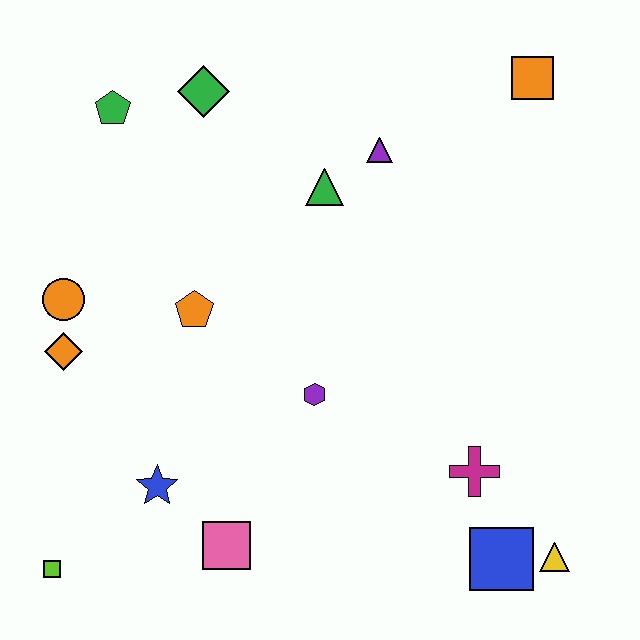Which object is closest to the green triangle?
The purple triangle is closest to the green triangle.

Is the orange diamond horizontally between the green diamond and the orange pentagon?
No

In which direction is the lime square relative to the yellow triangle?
The lime square is to the left of the yellow triangle.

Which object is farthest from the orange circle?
The yellow triangle is farthest from the orange circle.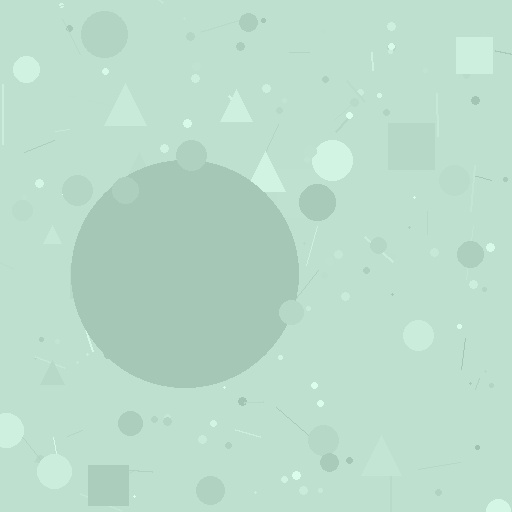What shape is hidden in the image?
A circle is hidden in the image.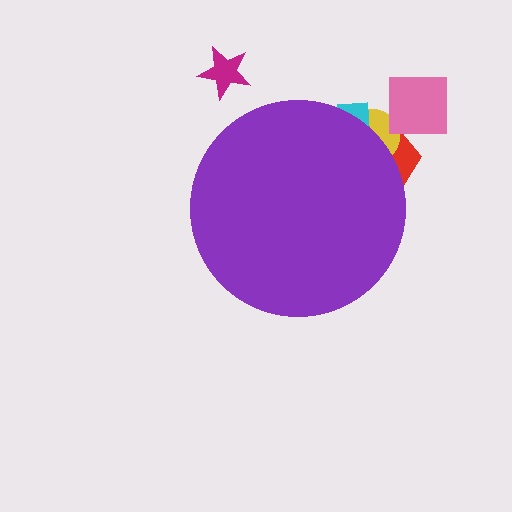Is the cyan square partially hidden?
Yes, the cyan square is partially hidden behind the purple circle.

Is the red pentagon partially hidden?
Yes, the red pentagon is partially hidden behind the purple circle.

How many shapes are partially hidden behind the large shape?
3 shapes are partially hidden.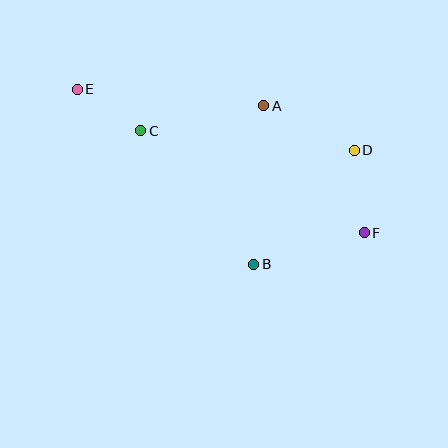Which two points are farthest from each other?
Points E and F are farthest from each other.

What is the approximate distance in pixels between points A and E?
The distance between A and E is approximately 187 pixels.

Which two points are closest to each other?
Points C and E are closest to each other.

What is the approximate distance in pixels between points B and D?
The distance between B and D is approximately 152 pixels.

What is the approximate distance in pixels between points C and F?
The distance between C and F is approximately 246 pixels.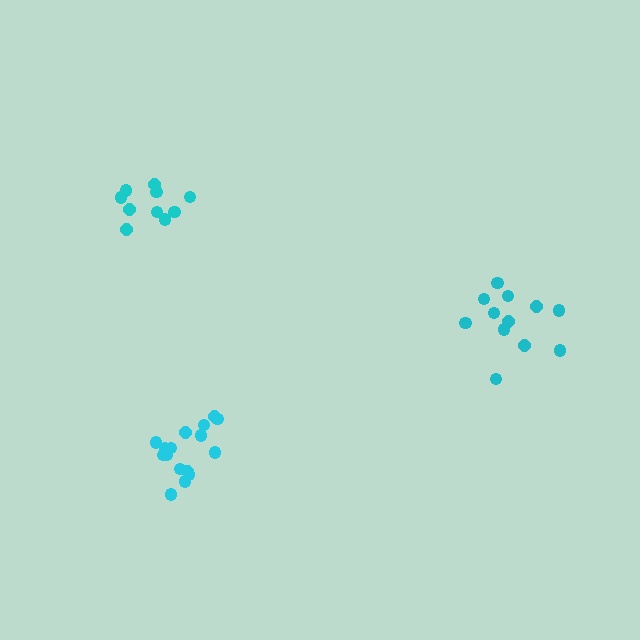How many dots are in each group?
Group 1: 12 dots, Group 2: 16 dots, Group 3: 10 dots (38 total).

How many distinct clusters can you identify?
There are 3 distinct clusters.